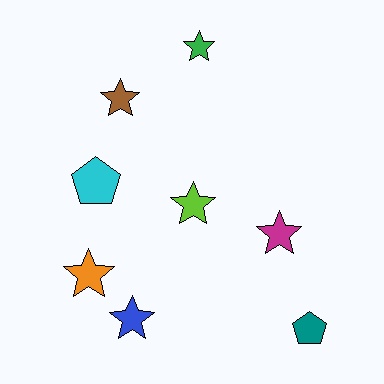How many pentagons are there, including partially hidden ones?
There are 2 pentagons.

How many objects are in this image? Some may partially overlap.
There are 8 objects.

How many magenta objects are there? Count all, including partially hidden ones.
There is 1 magenta object.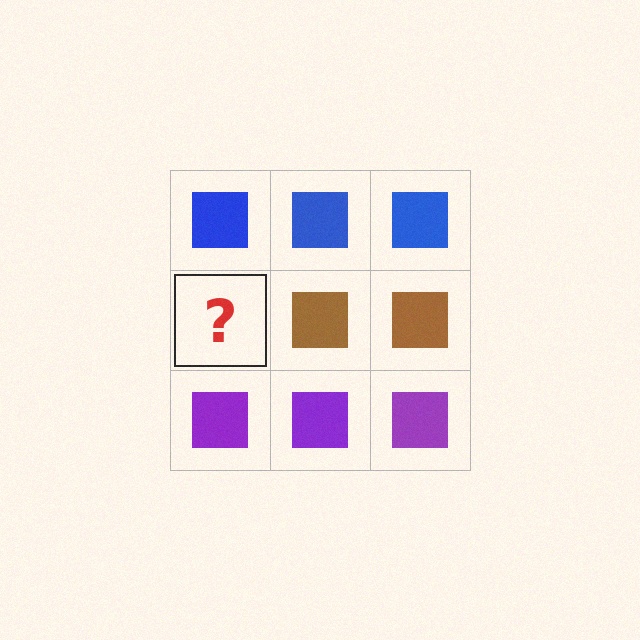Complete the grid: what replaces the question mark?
The question mark should be replaced with a brown square.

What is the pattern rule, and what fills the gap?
The rule is that each row has a consistent color. The gap should be filled with a brown square.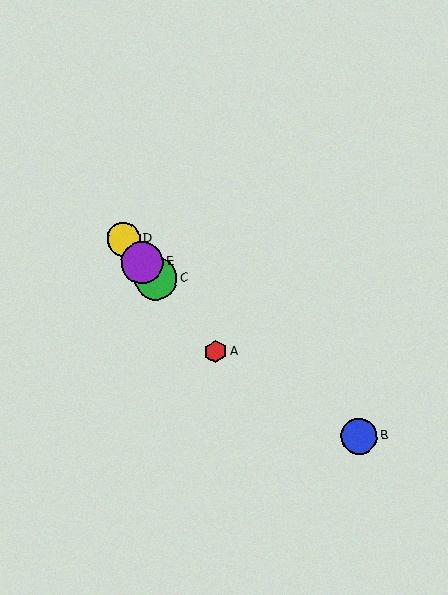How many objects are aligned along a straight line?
4 objects (A, C, D, E) are aligned along a straight line.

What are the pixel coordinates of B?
Object B is at (359, 436).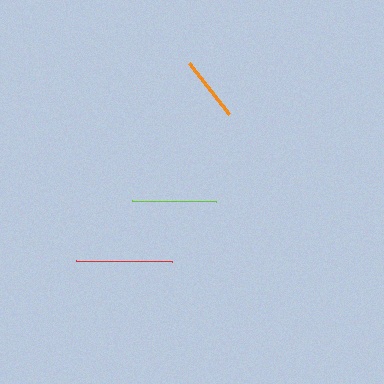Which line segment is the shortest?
The orange line is the shortest at approximately 65 pixels.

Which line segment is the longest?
The red line is the longest at approximately 96 pixels.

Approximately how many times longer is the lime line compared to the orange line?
The lime line is approximately 1.3 times the length of the orange line.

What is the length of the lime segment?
The lime segment is approximately 84 pixels long.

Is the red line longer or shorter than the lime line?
The red line is longer than the lime line.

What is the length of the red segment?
The red segment is approximately 96 pixels long.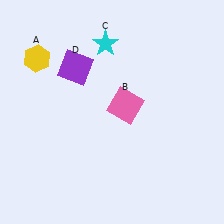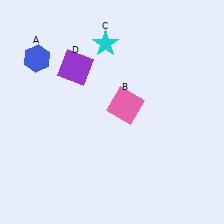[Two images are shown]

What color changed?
The hexagon (A) changed from yellow in Image 1 to blue in Image 2.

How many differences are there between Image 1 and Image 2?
There is 1 difference between the two images.